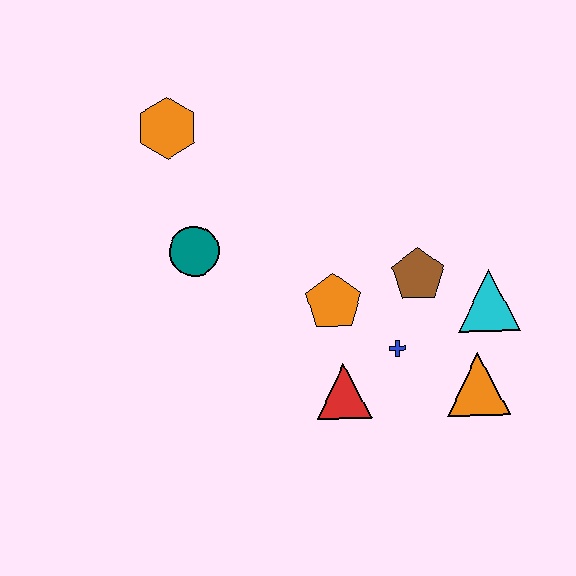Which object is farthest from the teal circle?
The orange triangle is farthest from the teal circle.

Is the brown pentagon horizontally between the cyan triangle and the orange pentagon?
Yes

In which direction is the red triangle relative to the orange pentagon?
The red triangle is below the orange pentagon.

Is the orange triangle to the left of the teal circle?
No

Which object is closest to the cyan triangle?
The brown pentagon is closest to the cyan triangle.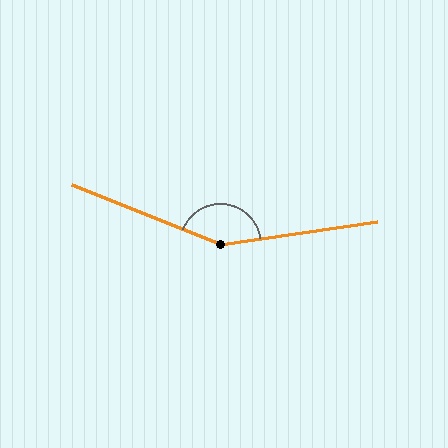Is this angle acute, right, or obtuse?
It is obtuse.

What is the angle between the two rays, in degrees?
Approximately 150 degrees.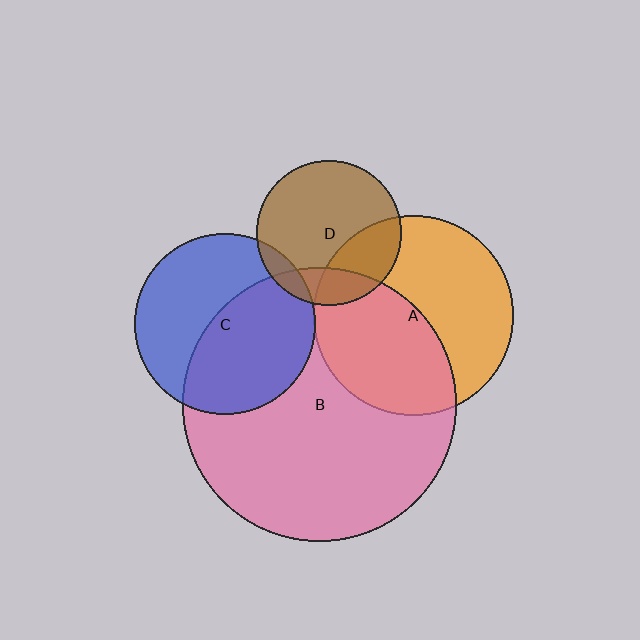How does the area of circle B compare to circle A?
Approximately 1.9 times.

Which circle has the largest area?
Circle B (pink).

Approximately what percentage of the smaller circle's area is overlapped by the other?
Approximately 30%.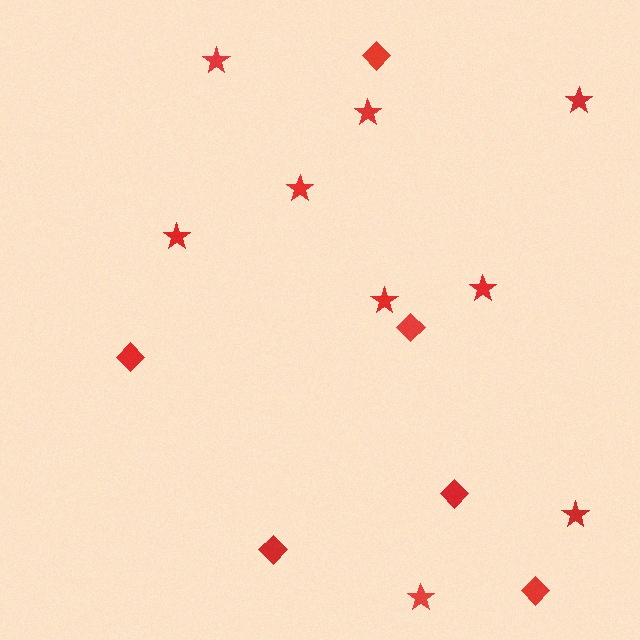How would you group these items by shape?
There are 2 groups: one group of diamonds (6) and one group of stars (9).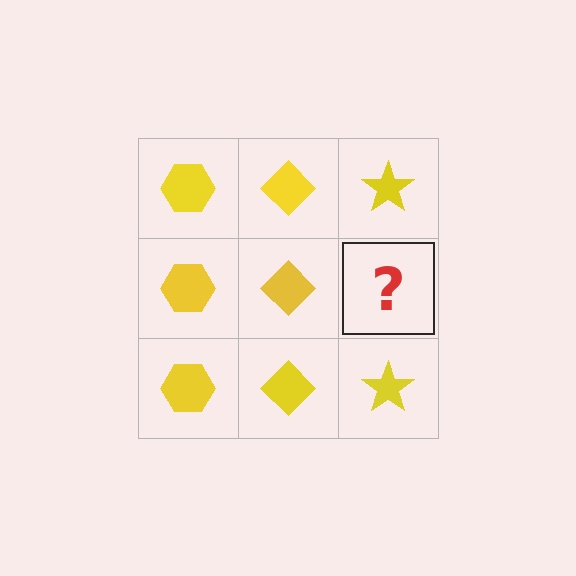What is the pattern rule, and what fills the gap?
The rule is that each column has a consistent shape. The gap should be filled with a yellow star.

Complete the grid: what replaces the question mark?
The question mark should be replaced with a yellow star.